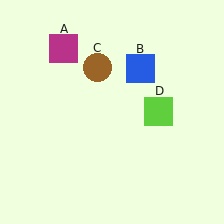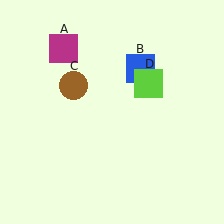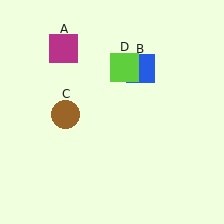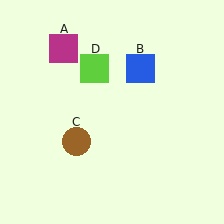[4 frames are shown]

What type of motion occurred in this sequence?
The brown circle (object C), lime square (object D) rotated counterclockwise around the center of the scene.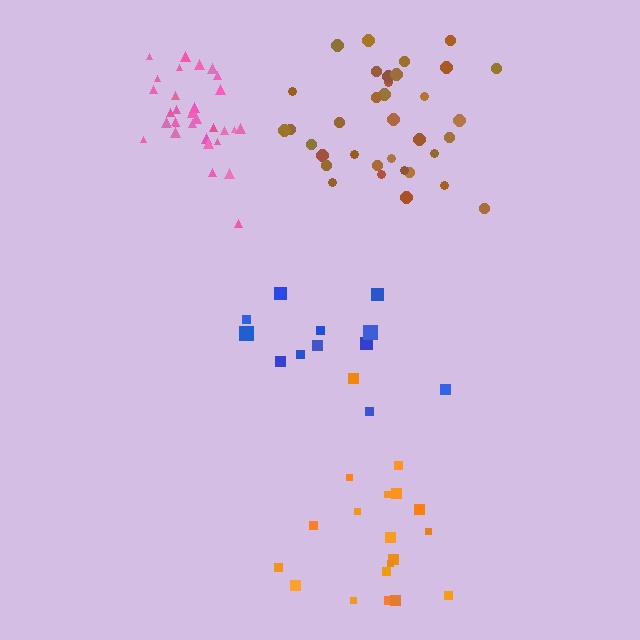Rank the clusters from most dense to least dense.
pink, brown, orange, blue.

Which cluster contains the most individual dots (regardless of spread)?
Brown (35).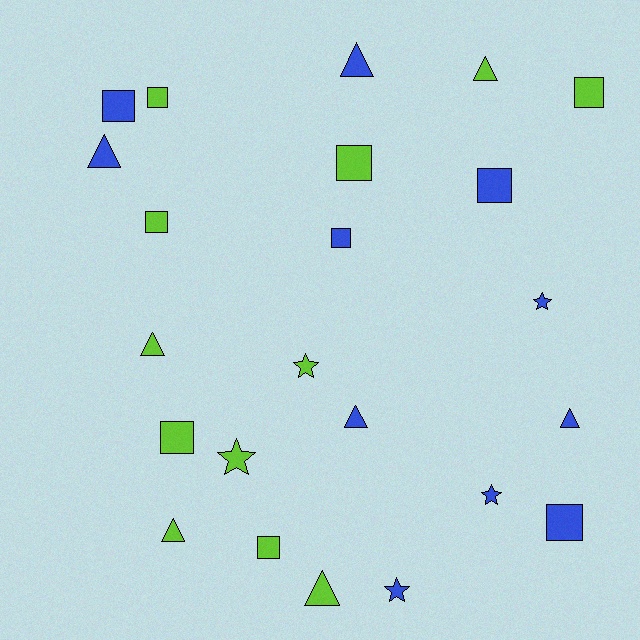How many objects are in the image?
There are 23 objects.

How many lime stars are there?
There are 2 lime stars.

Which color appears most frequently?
Lime, with 12 objects.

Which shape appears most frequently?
Square, with 10 objects.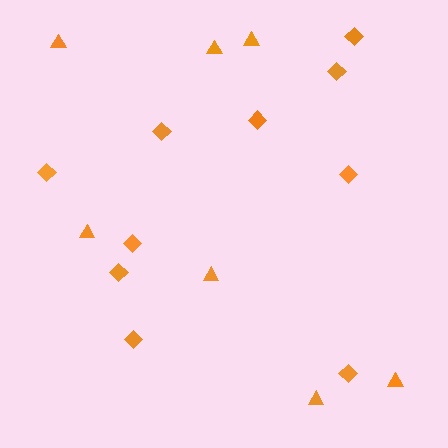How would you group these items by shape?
There are 2 groups: one group of triangles (7) and one group of diamonds (10).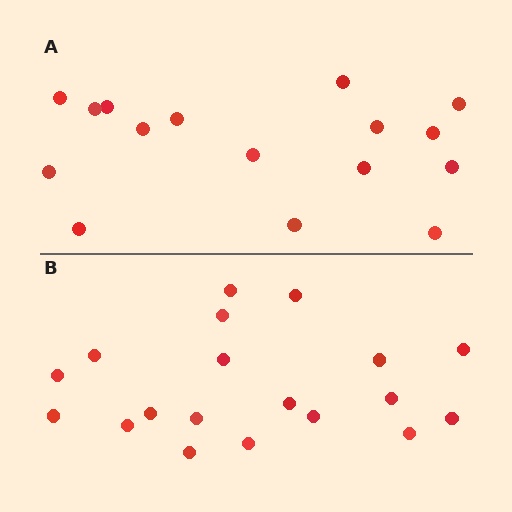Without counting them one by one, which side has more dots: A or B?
Region B (the bottom region) has more dots.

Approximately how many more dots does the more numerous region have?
Region B has just a few more — roughly 2 or 3 more dots than region A.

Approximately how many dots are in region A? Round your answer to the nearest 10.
About 20 dots. (The exact count is 16, which rounds to 20.)